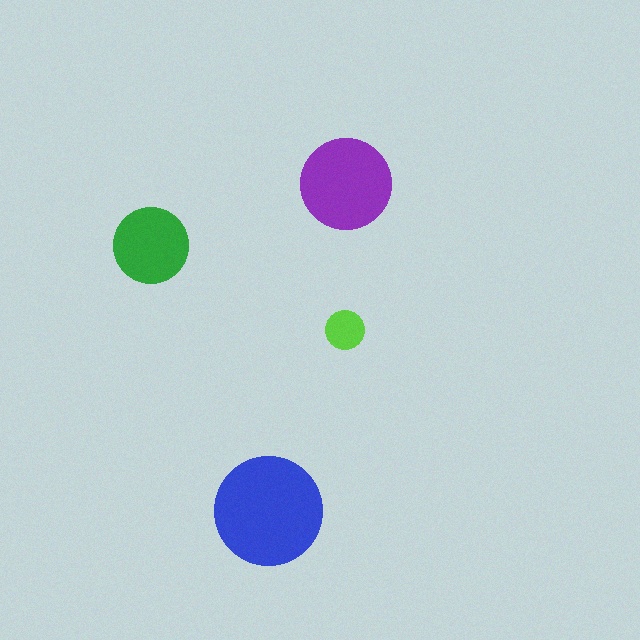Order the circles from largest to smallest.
the blue one, the purple one, the green one, the lime one.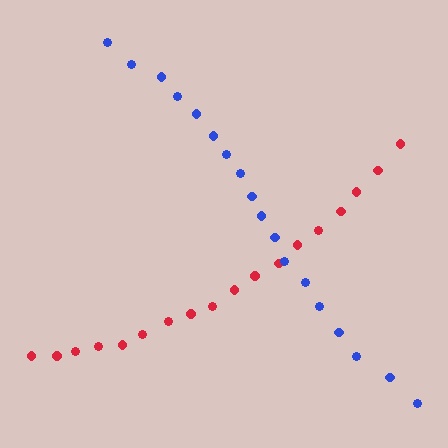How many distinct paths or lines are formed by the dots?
There are 2 distinct paths.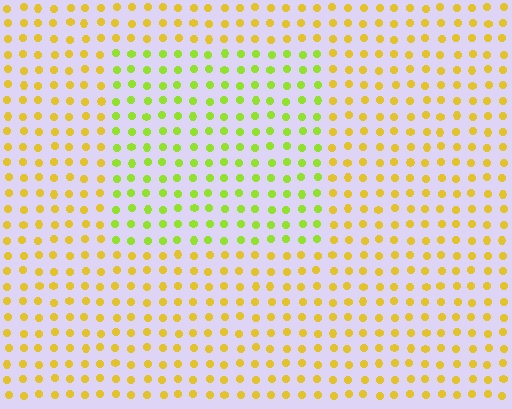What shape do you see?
I see a rectangle.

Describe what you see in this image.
The image is filled with small yellow elements in a uniform arrangement. A rectangle-shaped region is visible where the elements are tinted to a slightly different hue, forming a subtle color boundary.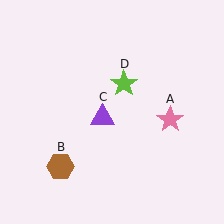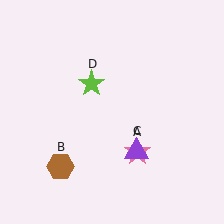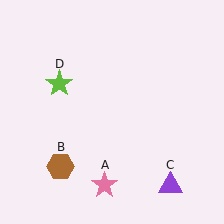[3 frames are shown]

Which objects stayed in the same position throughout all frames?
Brown hexagon (object B) remained stationary.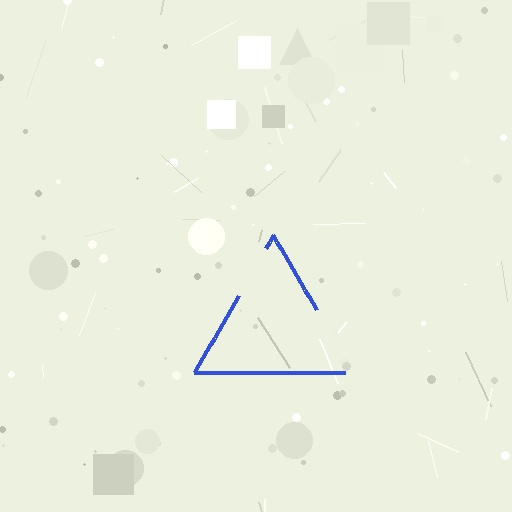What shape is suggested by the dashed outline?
The dashed outline suggests a triangle.